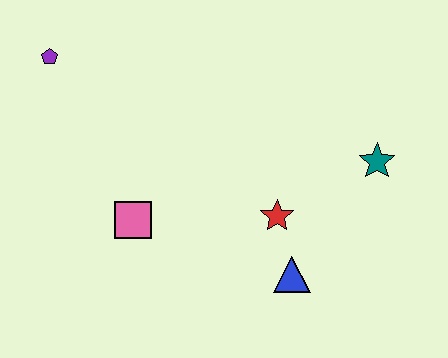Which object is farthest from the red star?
The purple pentagon is farthest from the red star.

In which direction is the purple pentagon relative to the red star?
The purple pentagon is to the left of the red star.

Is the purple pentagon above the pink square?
Yes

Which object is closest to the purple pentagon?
The pink square is closest to the purple pentagon.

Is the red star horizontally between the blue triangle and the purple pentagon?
Yes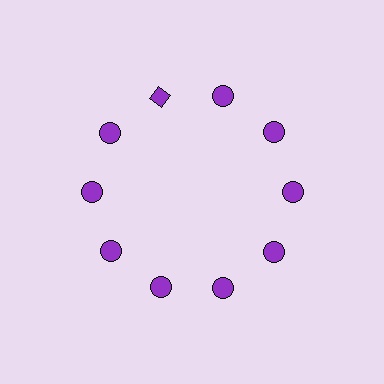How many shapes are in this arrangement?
There are 10 shapes arranged in a ring pattern.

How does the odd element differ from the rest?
It has a different shape: diamond instead of circle.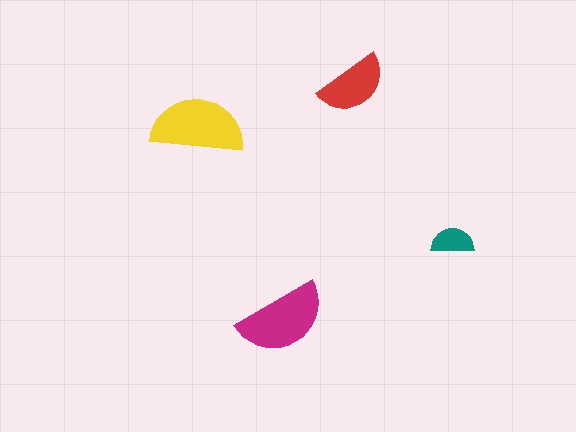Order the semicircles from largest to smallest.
the yellow one, the magenta one, the red one, the teal one.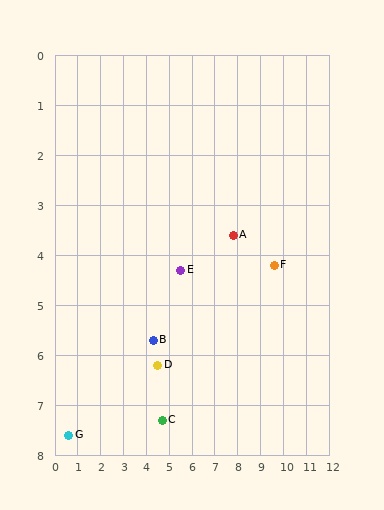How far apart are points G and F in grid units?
Points G and F are about 9.6 grid units apart.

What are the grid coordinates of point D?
Point D is at approximately (4.5, 6.2).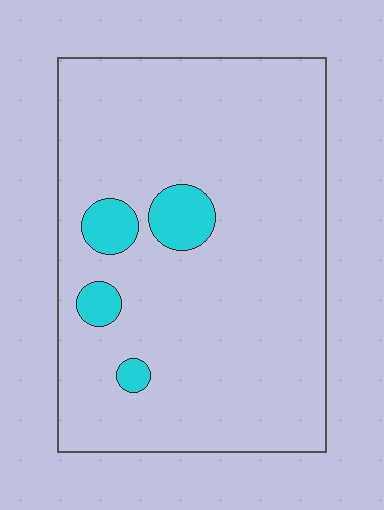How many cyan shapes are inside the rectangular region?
4.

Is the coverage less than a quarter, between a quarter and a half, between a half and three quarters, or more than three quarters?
Less than a quarter.